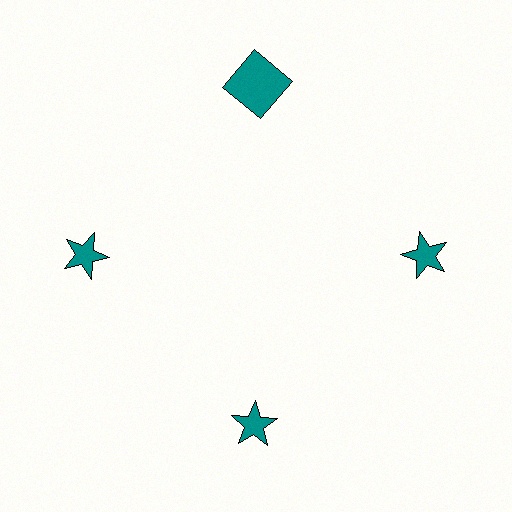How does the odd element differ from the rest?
It has a different shape: square instead of star.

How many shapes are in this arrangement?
There are 4 shapes arranged in a ring pattern.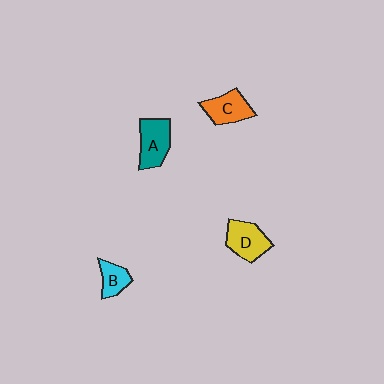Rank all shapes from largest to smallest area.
From largest to smallest: A (teal), D (yellow), C (orange), B (cyan).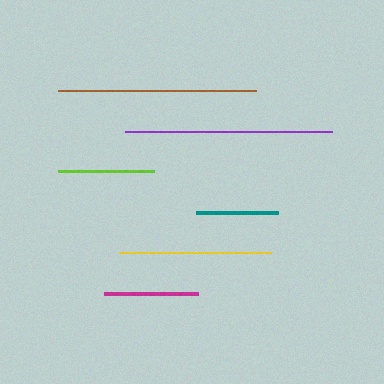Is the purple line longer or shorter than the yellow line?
The purple line is longer than the yellow line.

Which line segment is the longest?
The purple line is the longest at approximately 207 pixels.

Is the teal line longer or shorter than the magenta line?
The magenta line is longer than the teal line.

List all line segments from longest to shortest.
From longest to shortest: purple, brown, yellow, lime, magenta, teal.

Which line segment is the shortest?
The teal line is the shortest at approximately 82 pixels.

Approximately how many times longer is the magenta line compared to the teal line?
The magenta line is approximately 1.1 times the length of the teal line.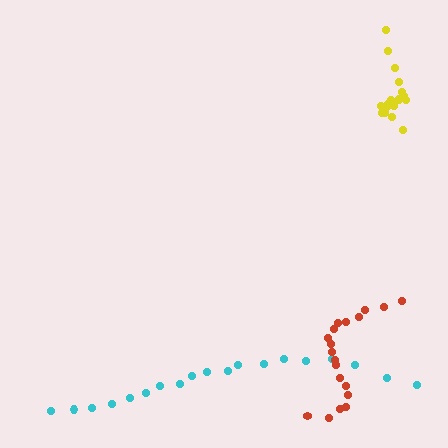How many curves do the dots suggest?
There are 3 distinct paths.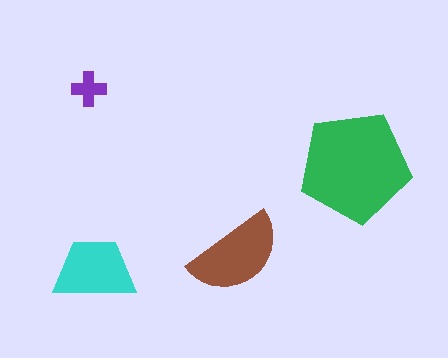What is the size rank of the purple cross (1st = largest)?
4th.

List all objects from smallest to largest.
The purple cross, the cyan trapezoid, the brown semicircle, the green pentagon.